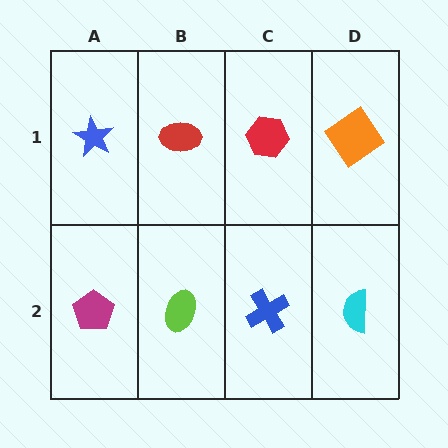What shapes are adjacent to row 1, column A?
A magenta pentagon (row 2, column A), a red ellipse (row 1, column B).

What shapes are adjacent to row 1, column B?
A lime ellipse (row 2, column B), a blue star (row 1, column A), a red hexagon (row 1, column C).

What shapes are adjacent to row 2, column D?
An orange diamond (row 1, column D), a blue cross (row 2, column C).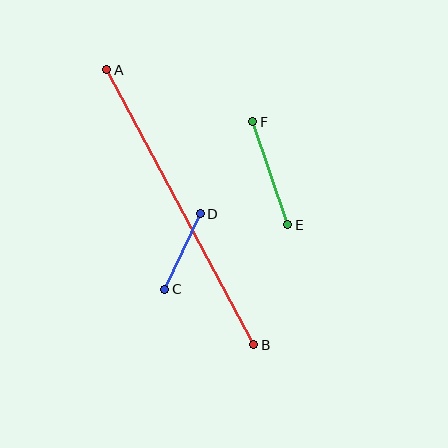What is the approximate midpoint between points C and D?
The midpoint is at approximately (183, 251) pixels.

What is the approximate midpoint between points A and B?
The midpoint is at approximately (180, 207) pixels.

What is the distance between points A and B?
The distance is approximately 311 pixels.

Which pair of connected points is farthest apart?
Points A and B are farthest apart.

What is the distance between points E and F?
The distance is approximately 109 pixels.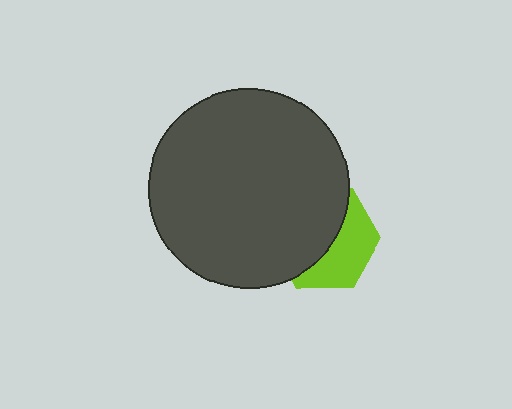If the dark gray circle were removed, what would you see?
You would see the complete lime hexagon.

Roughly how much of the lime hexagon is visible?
A small part of it is visible (roughly 44%).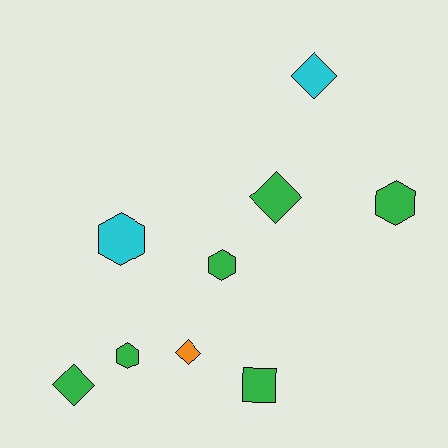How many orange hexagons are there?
There are no orange hexagons.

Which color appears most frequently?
Green, with 6 objects.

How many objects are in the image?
There are 9 objects.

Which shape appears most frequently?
Hexagon, with 4 objects.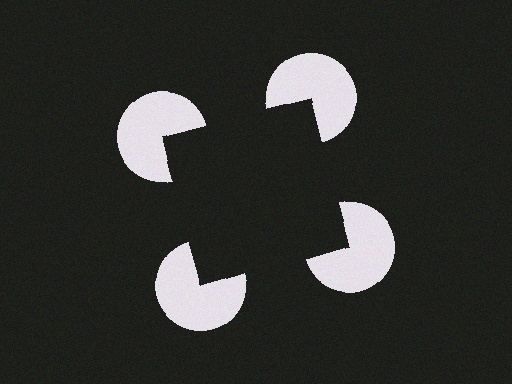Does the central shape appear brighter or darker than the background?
It typically appears slightly darker than the background, even though no actual brightness change is drawn.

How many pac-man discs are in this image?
There are 4 — one at each vertex of the illusory square.